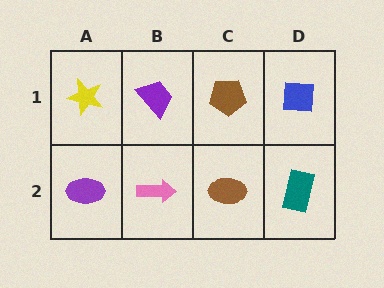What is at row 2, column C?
A brown ellipse.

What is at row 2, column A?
A purple ellipse.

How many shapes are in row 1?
4 shapes.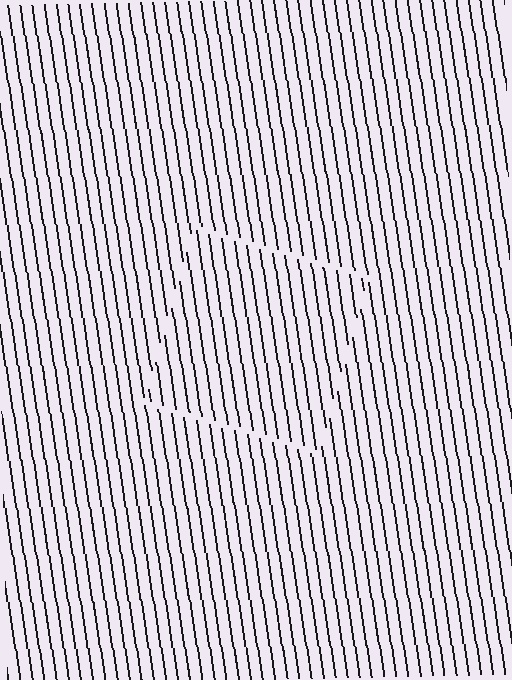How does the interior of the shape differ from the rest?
The interior of the shape contains the same grating, shifted by half a period — the contour is defined by the phase discontinuity where line-ends from the inner and outer gratings abut.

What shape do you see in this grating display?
An illusory square. The interior of the shape contains the same grating, shifted by half a period — the contour is defined by the phase discontinuity where line-ends from the inner and outer gratings abut.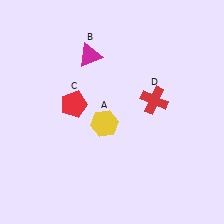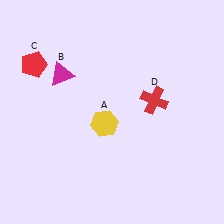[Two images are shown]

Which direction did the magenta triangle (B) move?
The magenta triangle (B) moved left.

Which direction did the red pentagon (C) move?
The red pentagon (C) moved left.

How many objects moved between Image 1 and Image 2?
2 objects moved between the two images.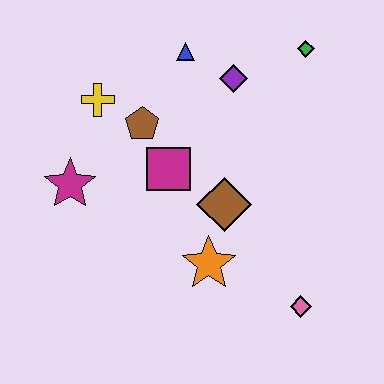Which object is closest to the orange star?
The brown diamond is closest to the orange star.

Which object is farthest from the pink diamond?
The yellow cross is farthest from the pink diamond.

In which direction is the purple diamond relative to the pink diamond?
The purple diamond is above the pink diamond.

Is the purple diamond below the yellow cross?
No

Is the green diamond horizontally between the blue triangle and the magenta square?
No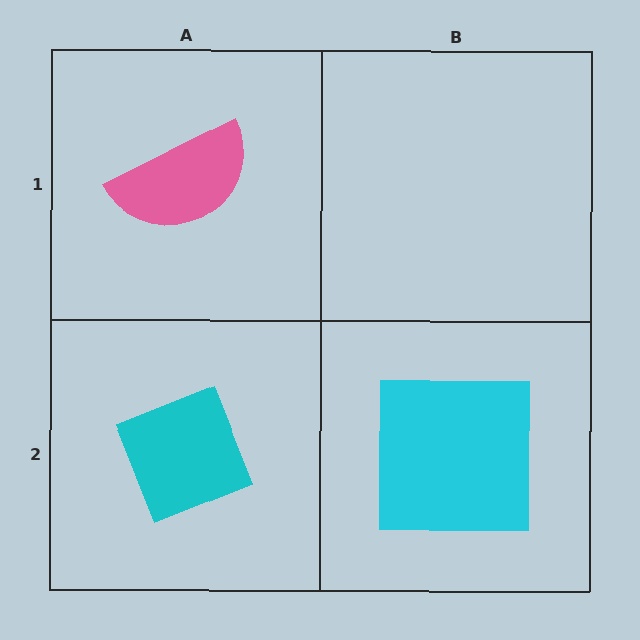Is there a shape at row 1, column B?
No, that cell is empty.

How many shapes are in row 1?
1 shape.